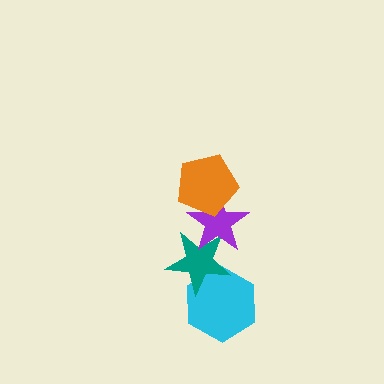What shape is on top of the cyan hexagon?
The teal star is on top of the cyan hexagon.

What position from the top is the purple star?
The purple star is 2nd from the top.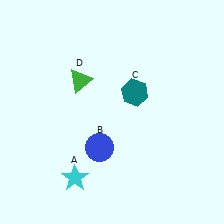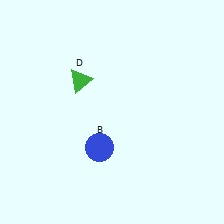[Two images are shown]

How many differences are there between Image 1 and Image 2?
There are 2 differences between the two images.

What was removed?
The cyan star (A), the teal hexagon (C) were removed in Image 2.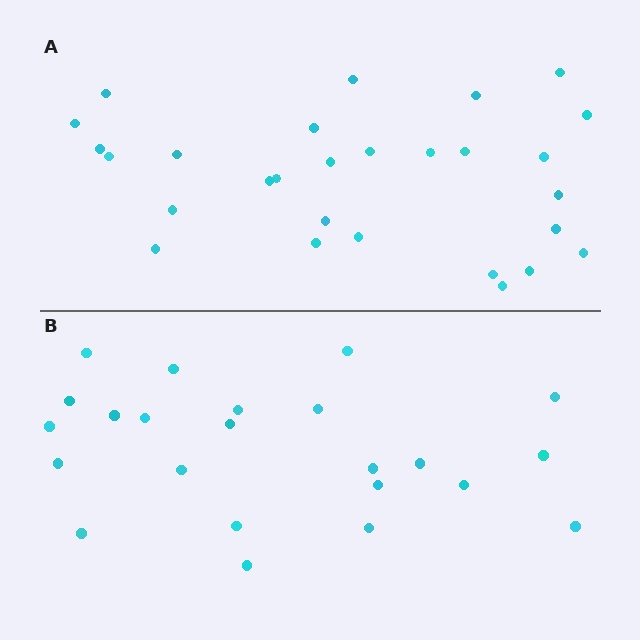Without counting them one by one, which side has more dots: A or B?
Region A (the top region) has more dots.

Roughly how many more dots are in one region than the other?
Region A has about 5 more dots than region B.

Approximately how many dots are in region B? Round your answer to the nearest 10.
About 20 dots. (The exact count is 23, which rounds to 20.)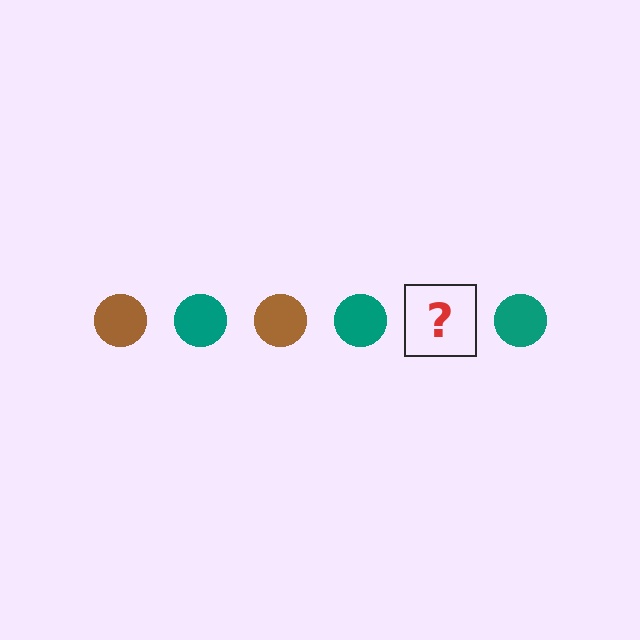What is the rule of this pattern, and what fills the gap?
The rule is that the pattern cycles through brown, teal circles. The gap should be filled with a brown circle.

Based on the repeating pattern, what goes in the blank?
The blank should be a brown circle.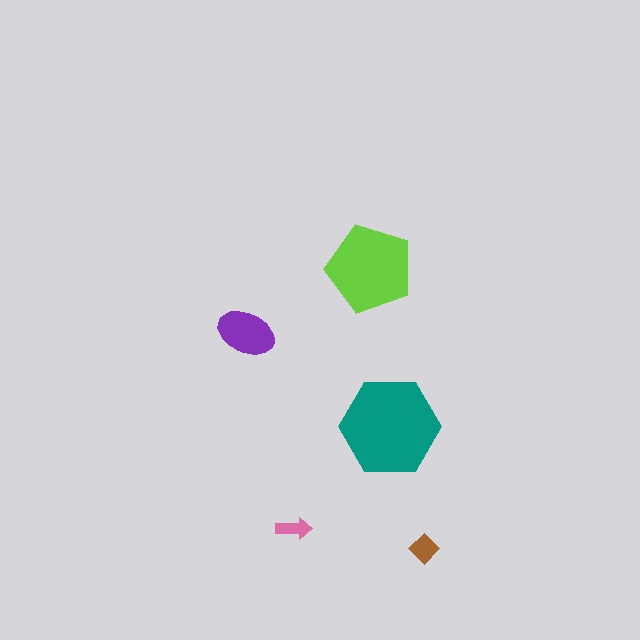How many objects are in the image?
There are 5 objects in the image.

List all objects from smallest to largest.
The pink arrow, the brown diamond, the purple ellipse, the lime pentagon, the teal hexagon.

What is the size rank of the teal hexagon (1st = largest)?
1st.